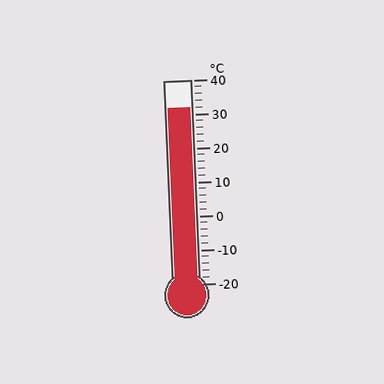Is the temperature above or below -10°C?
The temperature is above -10°C.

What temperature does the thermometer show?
The thermometer shows approximately 32°C.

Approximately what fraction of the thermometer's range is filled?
The thermometer is filled to approximately 85% of its range.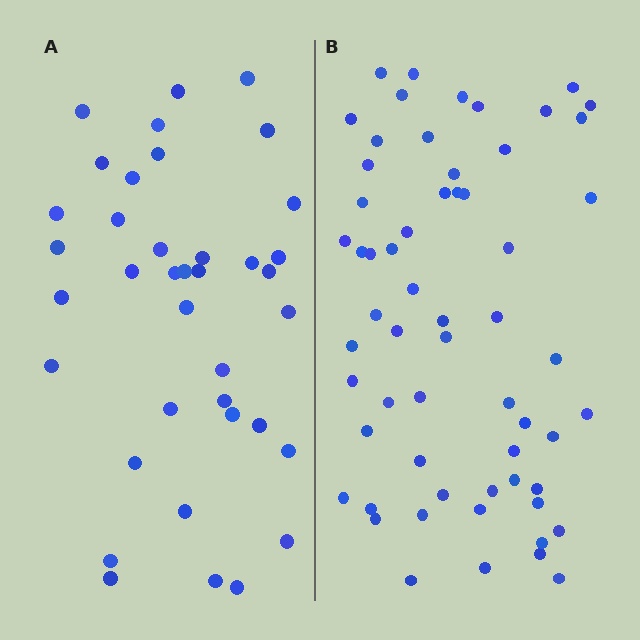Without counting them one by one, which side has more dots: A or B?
Region B (the right region) has more dots.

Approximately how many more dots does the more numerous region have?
Region B has approximately 20 more dots than region A.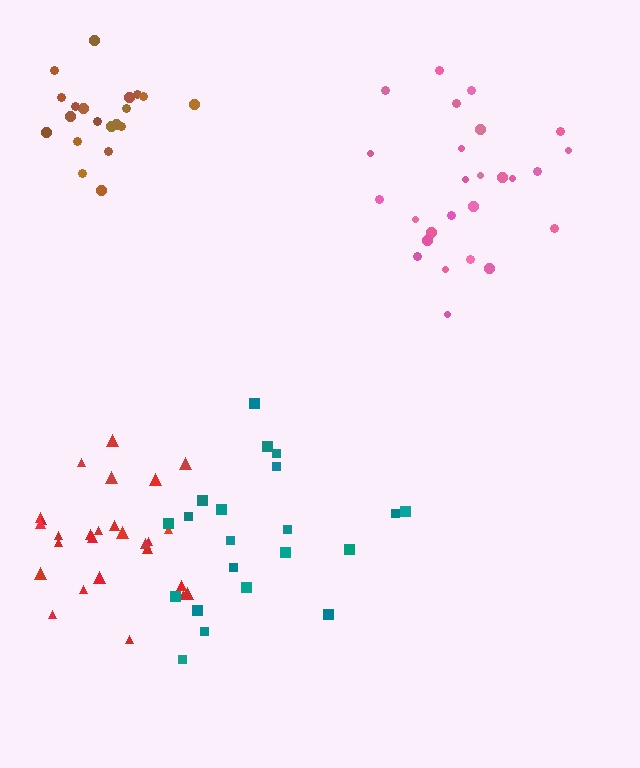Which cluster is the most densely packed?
Brown.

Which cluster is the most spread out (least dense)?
Teal.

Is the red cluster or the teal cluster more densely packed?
Red.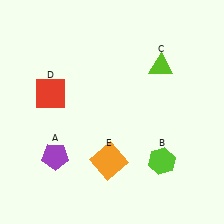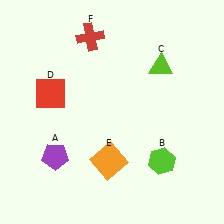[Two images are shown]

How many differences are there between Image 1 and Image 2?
There is 1 difference between the two images.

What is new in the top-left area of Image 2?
A red cross (F) was added in the top-left area of Image 2.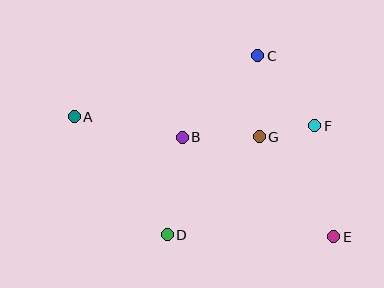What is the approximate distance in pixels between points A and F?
The distance between A and F is approximately 240 pixels.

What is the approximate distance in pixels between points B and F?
The distance between B and F is approximately 133 pixels.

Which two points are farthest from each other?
Points A and E are farthest from each other.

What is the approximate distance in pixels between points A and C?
The distance between A and C is approximately 193 pixels.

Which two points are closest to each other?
Points F and G are closest to each other.